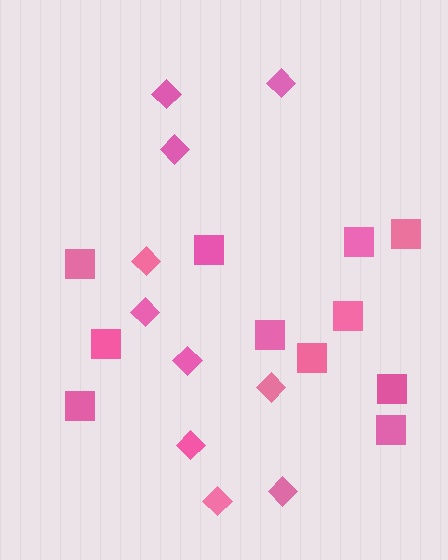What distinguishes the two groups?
There are 2 groups: one group of squares (11) and one group of diamonds (10).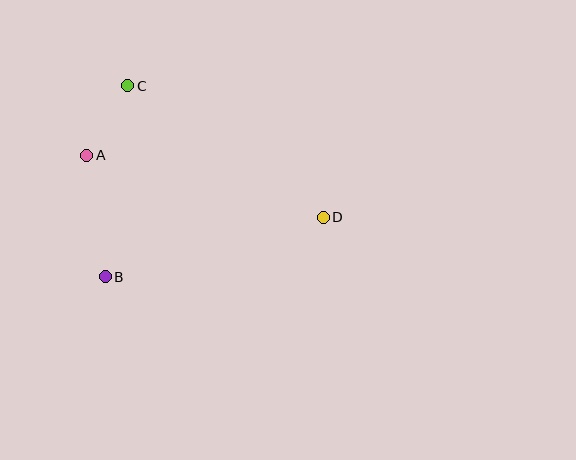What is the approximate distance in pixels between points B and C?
The distance between B and C is approximately 192 pixels.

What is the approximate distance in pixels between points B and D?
The distance between B and D is approximately 226 pixels.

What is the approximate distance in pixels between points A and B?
The distance between A and B is approximately 123 pixels.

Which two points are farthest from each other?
Points A and D are farthest from each other.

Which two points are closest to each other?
Points A and C are closest to each other.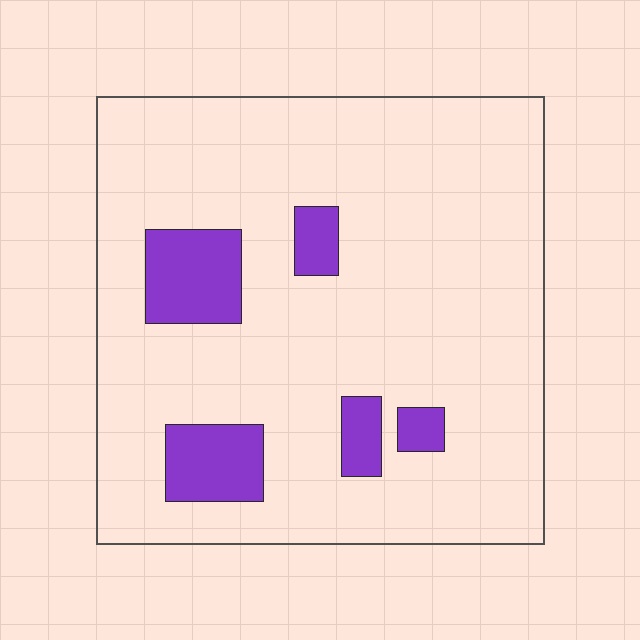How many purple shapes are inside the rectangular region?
5.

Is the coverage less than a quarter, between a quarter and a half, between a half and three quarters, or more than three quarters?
Less than a quarter.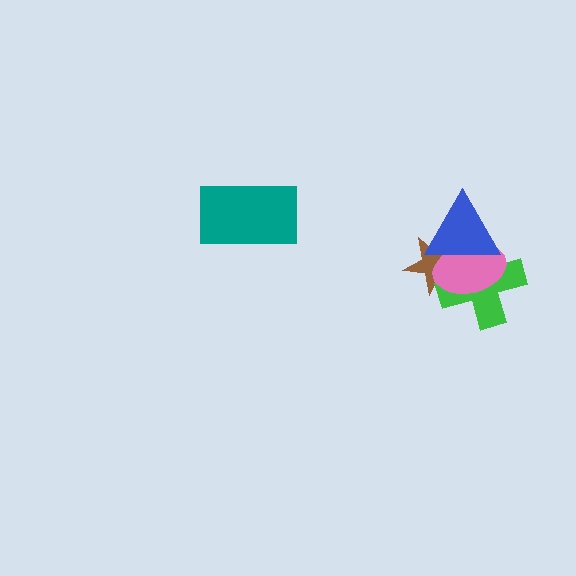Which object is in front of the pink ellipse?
The blue triangle is in front of the pink ellipse.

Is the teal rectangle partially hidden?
No, no other shape covers it.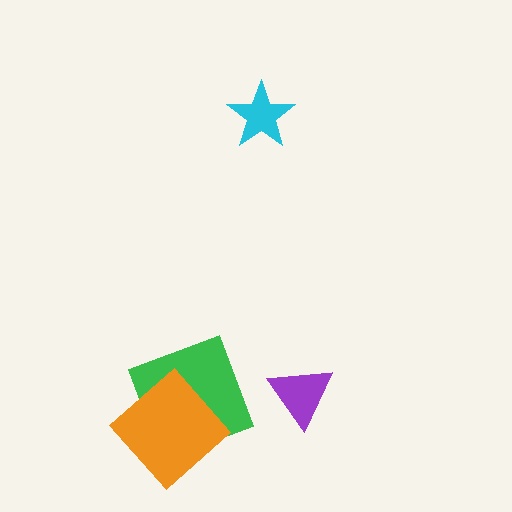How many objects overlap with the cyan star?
0 objects overlap with the cyan star.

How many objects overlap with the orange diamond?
1 object overlaps with the orange diamond.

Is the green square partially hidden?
Yes, it is partially covered by another shape.